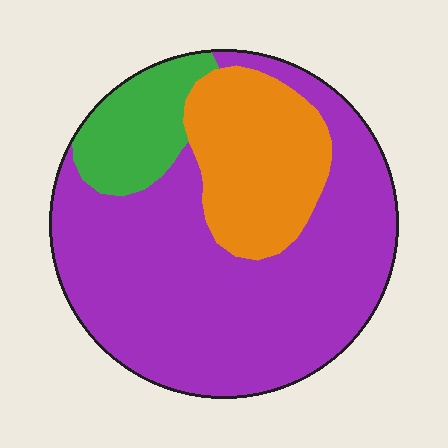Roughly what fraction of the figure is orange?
Orange takes up about one fifth (1/5) of the figure.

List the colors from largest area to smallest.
From largest to smallest: purple, orange, green.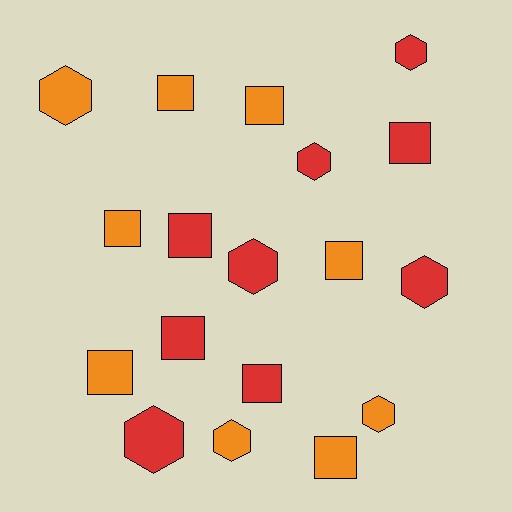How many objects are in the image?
There are 18 objects.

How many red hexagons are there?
There are 5 red hexagons.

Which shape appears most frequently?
Square, with 10 objects.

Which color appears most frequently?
Orange, with 9 objects.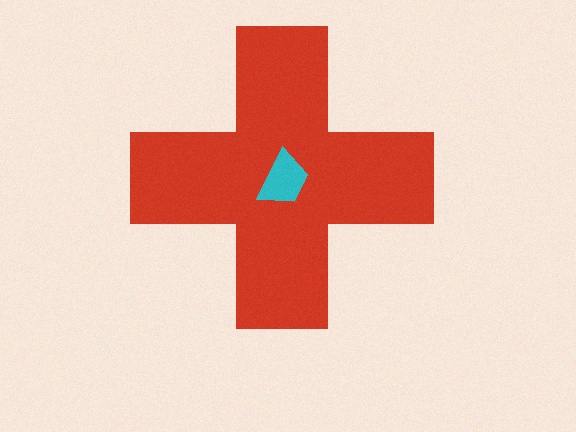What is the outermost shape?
The red cross.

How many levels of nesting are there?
2.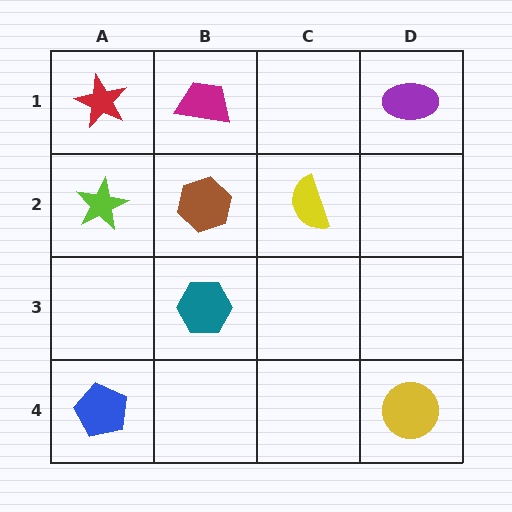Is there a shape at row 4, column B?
No, that cell is empty.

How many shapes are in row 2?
3 shapes.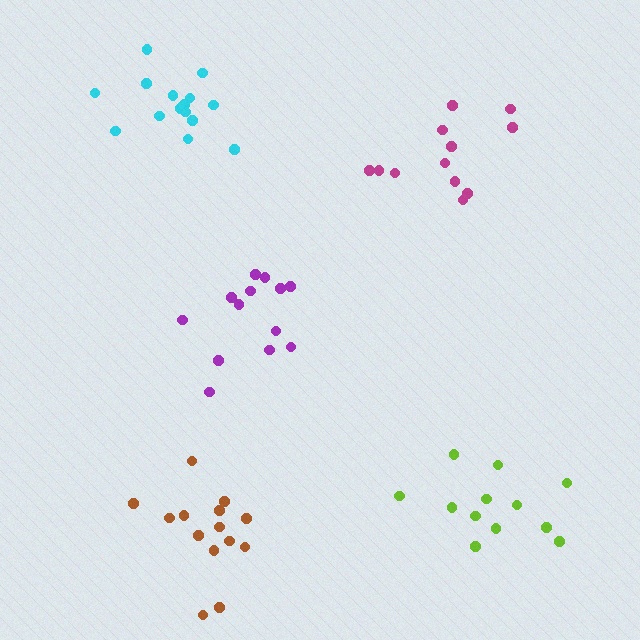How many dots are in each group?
Group 1: 12 dots, Group 2: 14 dots, Group 3: 13 dots, Group 4: 15 dots, Group 5: 12 dots (66 total).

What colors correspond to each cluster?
The clusters are colored: lime, brown, purple, cyan, magenta.